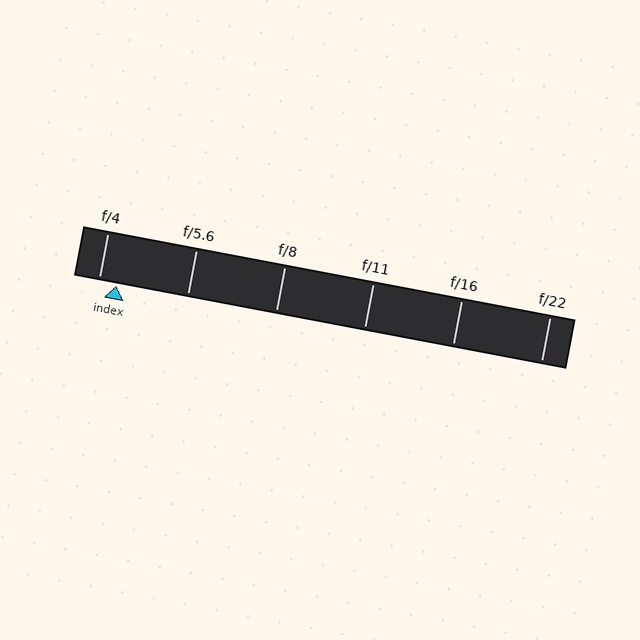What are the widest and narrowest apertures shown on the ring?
The widest aperture shown is f/4 and the narrowest is f/22.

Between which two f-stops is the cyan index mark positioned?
The index mark is between f/4 and f/5.6.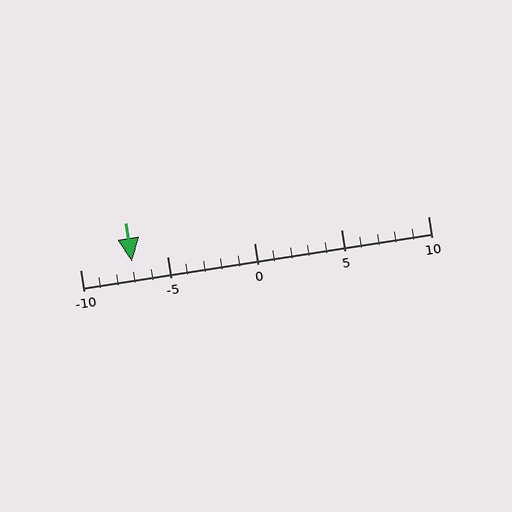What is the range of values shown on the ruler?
The ruler shows values from -10 to 10.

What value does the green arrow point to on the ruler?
The green arrow points to approximately -7.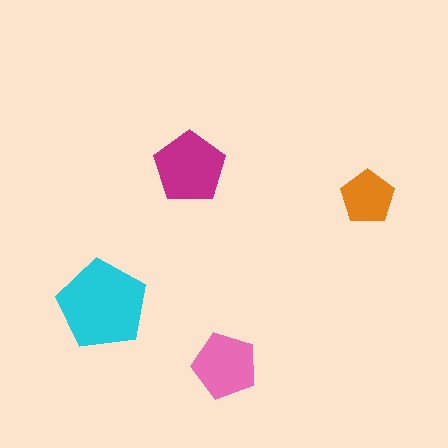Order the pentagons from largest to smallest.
the cyan one, the magenta one, the pink one, the orange one.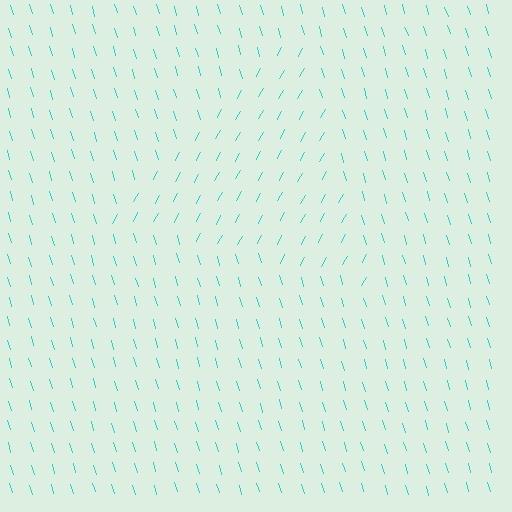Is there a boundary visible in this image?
Yes, there is a texture boundary formed by a change in line orientation.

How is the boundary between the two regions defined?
The boundary is defined purely by a change in line orientation (approximately 45 degrees difference). All lines are the same color and thickness.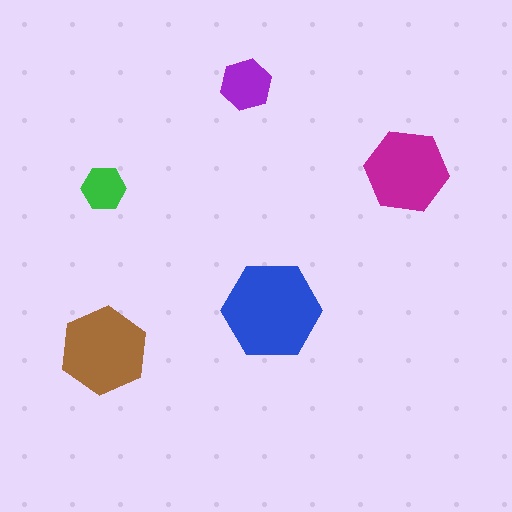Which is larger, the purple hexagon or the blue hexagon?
The blue one.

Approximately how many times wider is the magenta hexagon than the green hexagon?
About 2 times wider.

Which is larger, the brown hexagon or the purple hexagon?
The brown one.